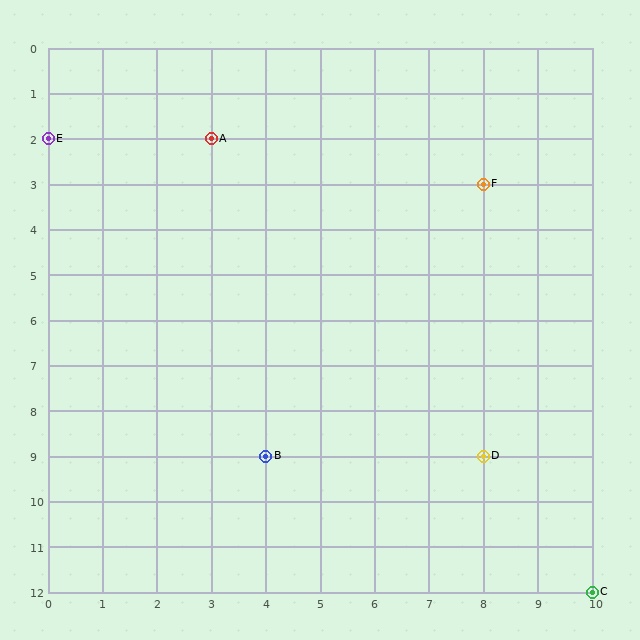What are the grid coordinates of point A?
Point A is at grid coordinates (3, 2).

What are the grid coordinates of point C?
Point C is at grid coordinates (10, 12).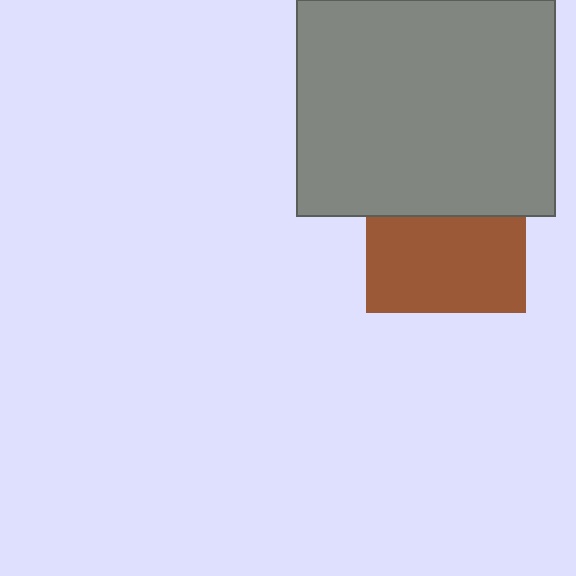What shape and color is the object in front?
The object in front is a gray rectangle.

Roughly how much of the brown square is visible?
About half of it is visible (roughly 60%).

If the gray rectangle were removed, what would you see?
You would see the complete brown square.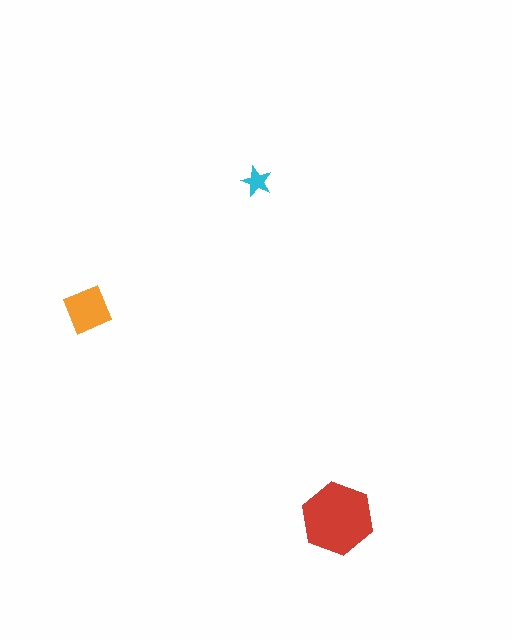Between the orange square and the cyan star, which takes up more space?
The orange square.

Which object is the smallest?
The cyan star.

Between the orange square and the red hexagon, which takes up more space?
The red hexagon.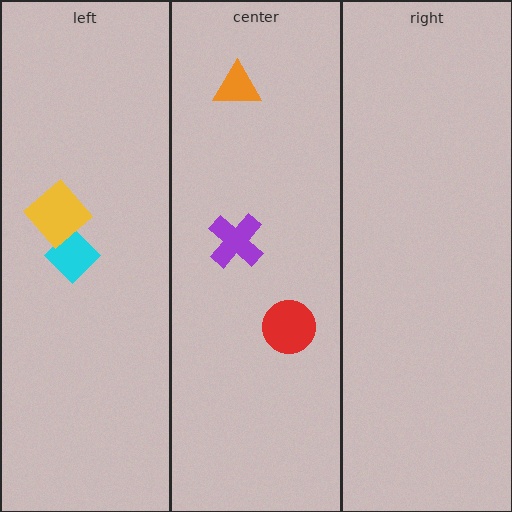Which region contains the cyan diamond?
The left region.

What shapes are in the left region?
The cyan diamond, the yellow diamond.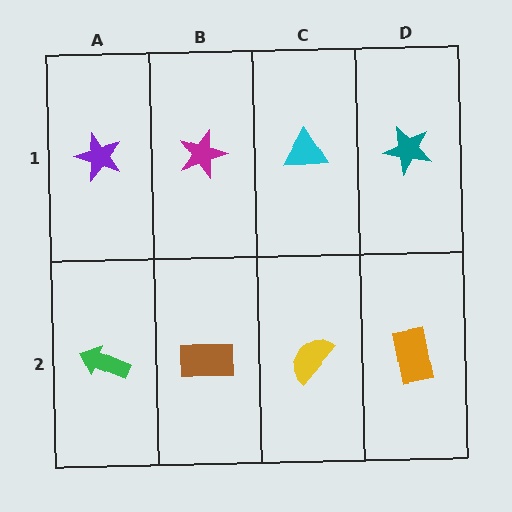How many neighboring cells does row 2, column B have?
3.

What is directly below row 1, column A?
A green arrow.